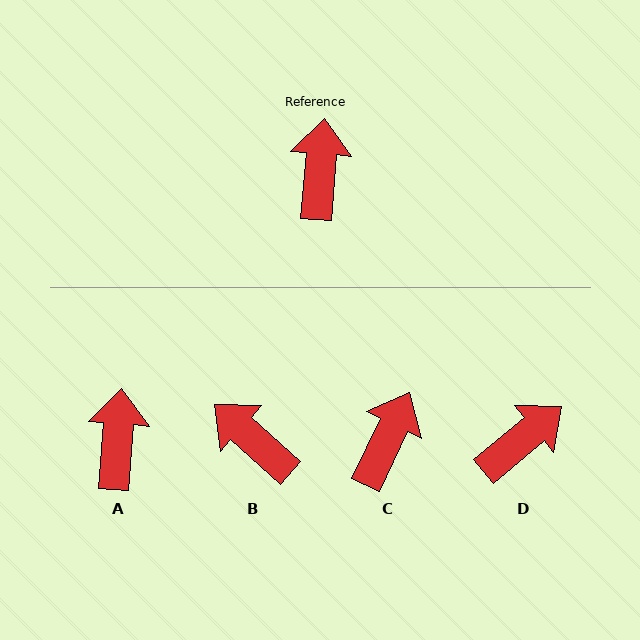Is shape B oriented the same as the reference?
No, it is off by about 53 degrees.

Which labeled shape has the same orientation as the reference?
A.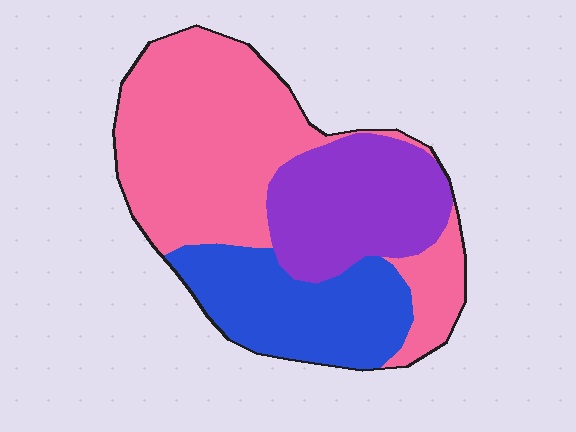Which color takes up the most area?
Pink, at roughly 50%.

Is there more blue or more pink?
Pink.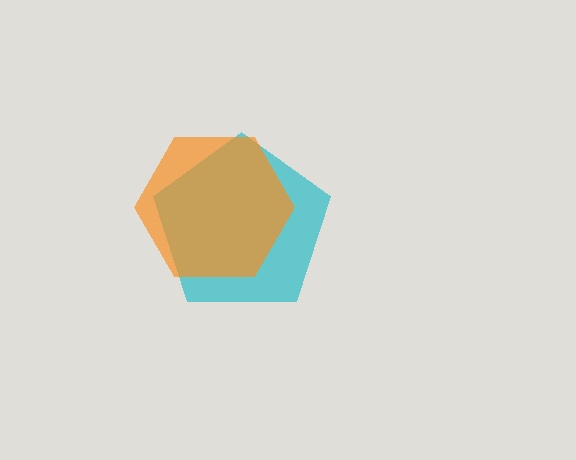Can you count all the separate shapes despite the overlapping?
Yes, there are 2 separate shapes.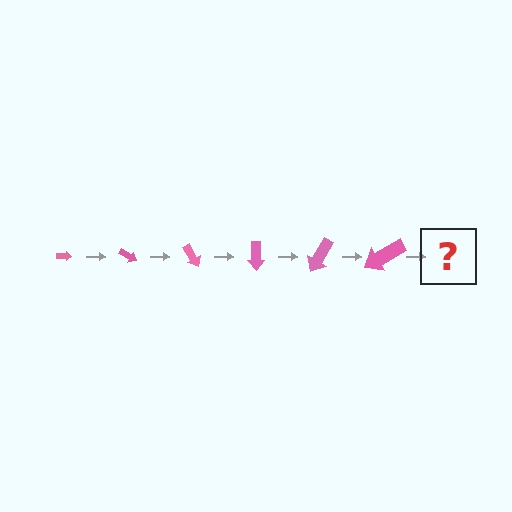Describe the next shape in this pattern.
It should be an arrow, larger than the previous one and rotated 180 degrees from the start.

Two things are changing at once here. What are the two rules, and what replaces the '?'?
The two rules are that the arrow grows larger each step and it rotates 30 degrees each step. The '?' should be an arrow, larger than the previous one and rotated 180 degrees from the start.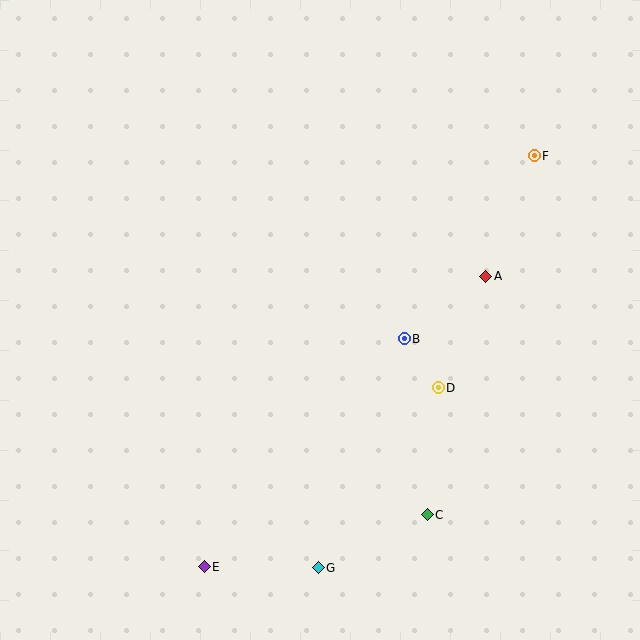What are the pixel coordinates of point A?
Point A is at (485, 277).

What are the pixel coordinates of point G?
Point G is at (318, 568).